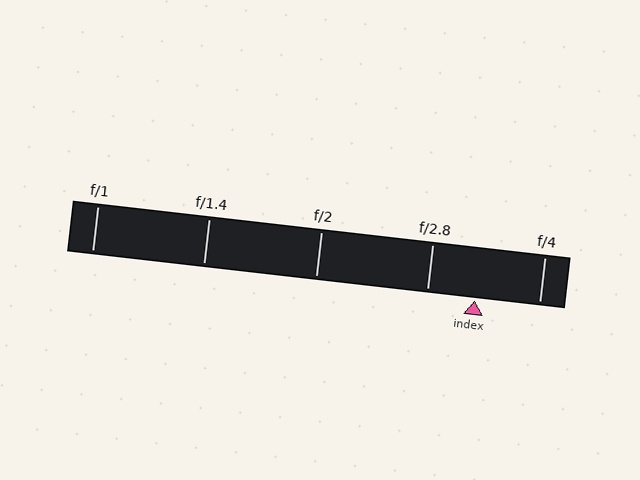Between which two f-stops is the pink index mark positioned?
The index mark is between f/2.8 and f/4.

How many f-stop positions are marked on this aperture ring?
There are 5 f-stop positions marked.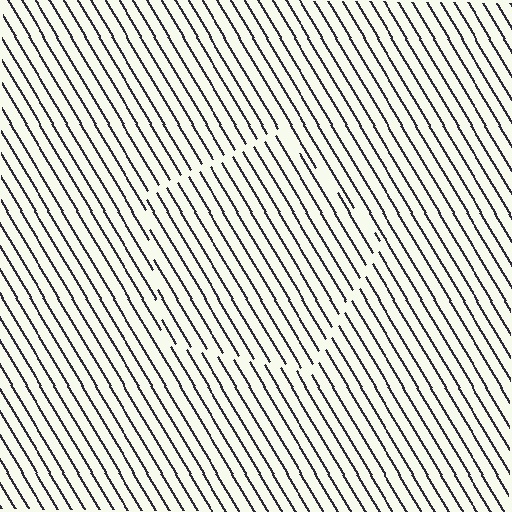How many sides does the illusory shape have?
5 sides — the line-ends trace a pentagon.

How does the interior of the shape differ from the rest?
The interior of the shape contains the same grating, shifted by half a period — the contour is defined by the phase discontinuity where line-ends from the inner and outer gratings abut.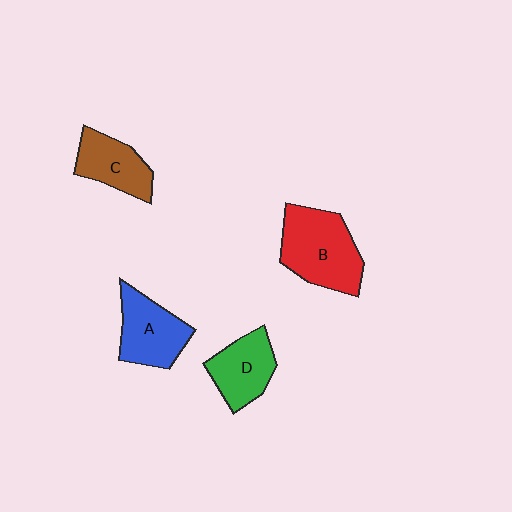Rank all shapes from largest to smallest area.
From largest to smallest: B (red), A (blue), D (green), C (brown).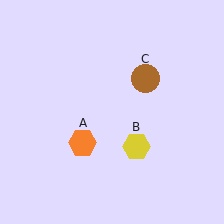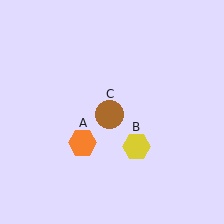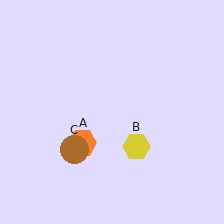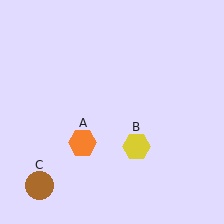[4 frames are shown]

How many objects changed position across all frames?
1 object changed position: brown circle (object C).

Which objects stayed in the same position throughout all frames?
Orange hexagon (object A) and yellow hexagon (object B) remained stationary.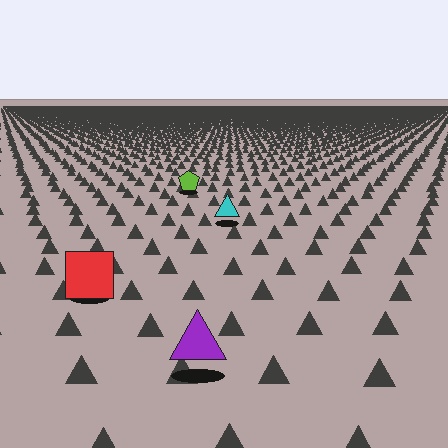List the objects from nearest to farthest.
From nearest to farthest: the purple triangle, the red square, the cyan triangle, the lime pentagon.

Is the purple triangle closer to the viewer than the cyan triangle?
Yes. The purple triangle is closer — you can tell from the texture gradient: the ground texture is coarser near it.